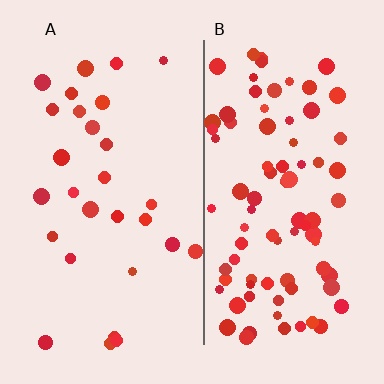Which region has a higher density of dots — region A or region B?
B (the right).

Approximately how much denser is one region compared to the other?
Approximately 3.0× — region B over region A.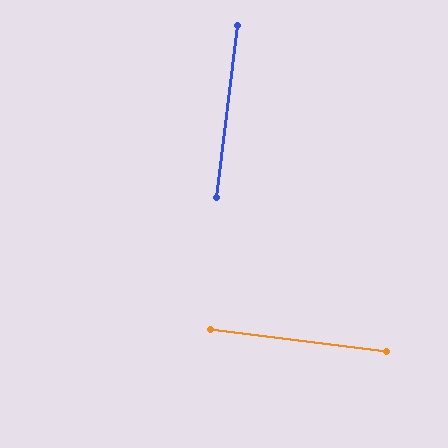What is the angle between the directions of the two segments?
Approximately 90 degrees.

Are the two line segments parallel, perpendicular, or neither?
Perpendicular — they meet at approximately 90°.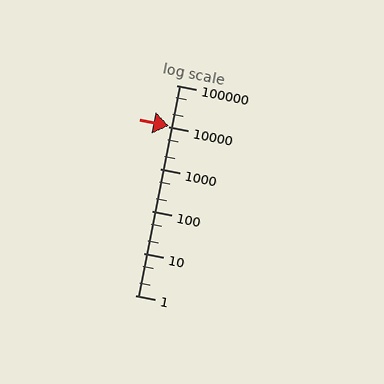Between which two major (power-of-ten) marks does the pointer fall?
The pointer is between 10000 and 100000.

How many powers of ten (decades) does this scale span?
The scale spans 5 decades, from 1 to 100000.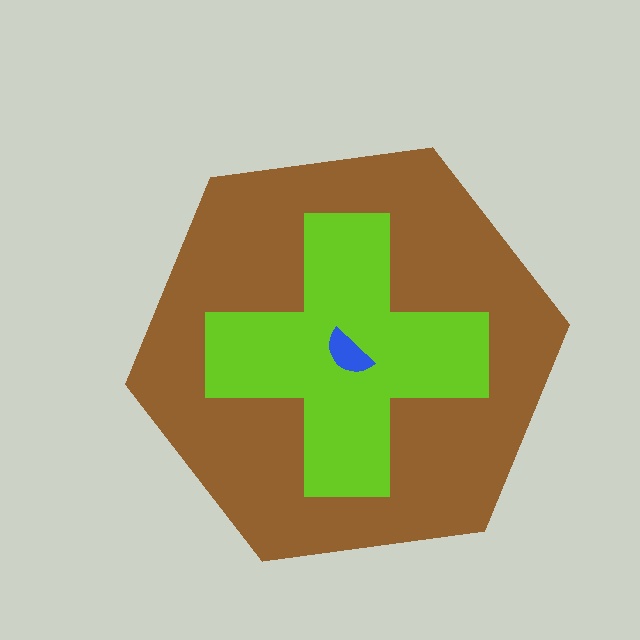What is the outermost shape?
The brown hexagon.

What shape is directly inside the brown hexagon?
The lime cross.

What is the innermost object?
The blue semicircle.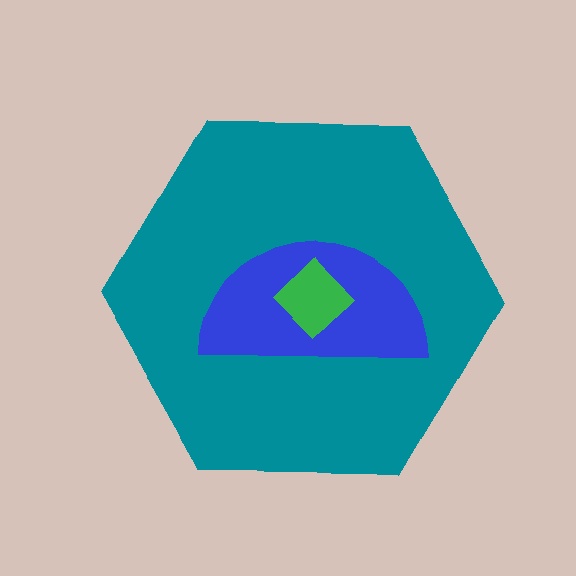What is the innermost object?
The green diamond.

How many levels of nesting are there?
3.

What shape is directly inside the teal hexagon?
The blue semicircle.